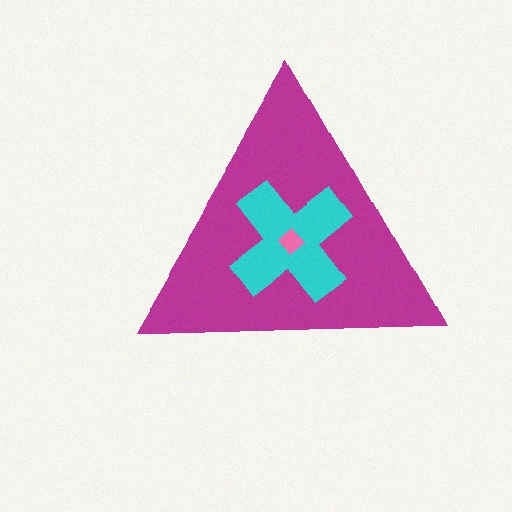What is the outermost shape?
The magenta triangle.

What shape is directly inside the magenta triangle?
The cyan cross.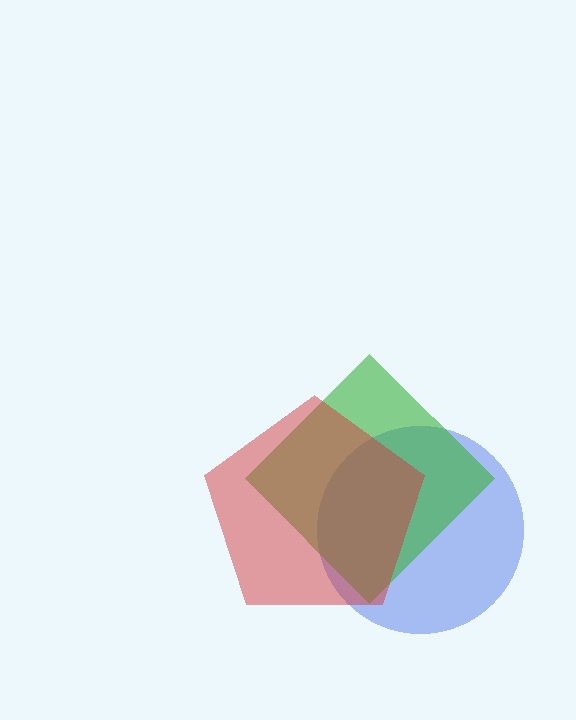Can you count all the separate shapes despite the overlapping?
Yes, there are 3 separate shapes.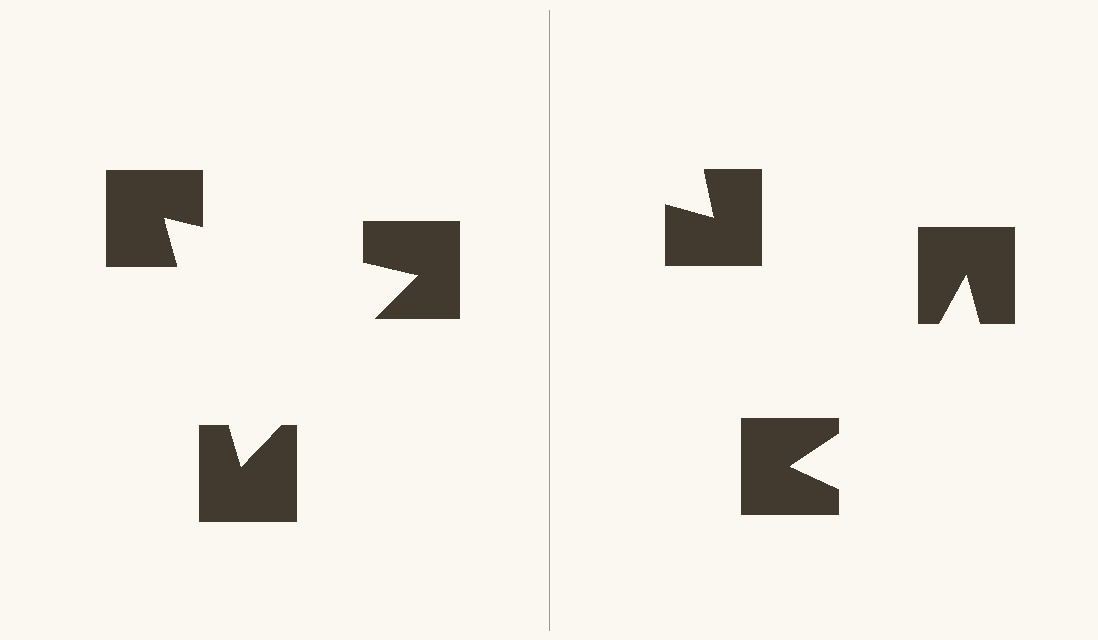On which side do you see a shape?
An illusory triangle appears on the left side. On the right side the wedge cuts are rotated, so no coherent shape forms.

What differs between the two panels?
The notched squares are positioned identically on both sides; only the wedge orientations differ. On the left they align to a triangle; on the right they are misaligned.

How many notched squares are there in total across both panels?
6 — 3 on each side.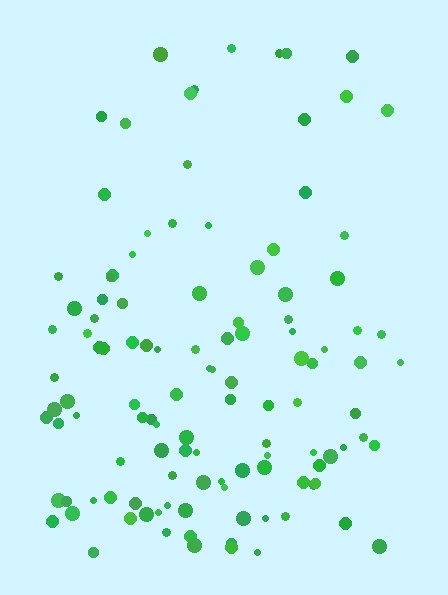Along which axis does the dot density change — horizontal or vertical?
Vertical.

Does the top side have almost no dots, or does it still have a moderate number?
Still a moderate number, just noticeably fewer than the bottom.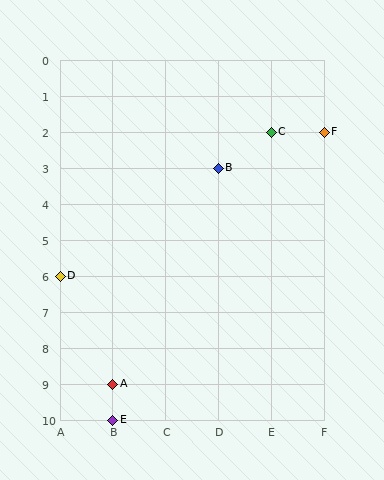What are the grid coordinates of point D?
Point D is at grid coordinates (A, 6).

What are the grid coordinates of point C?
Point C is at grid coordinates (E, 2).